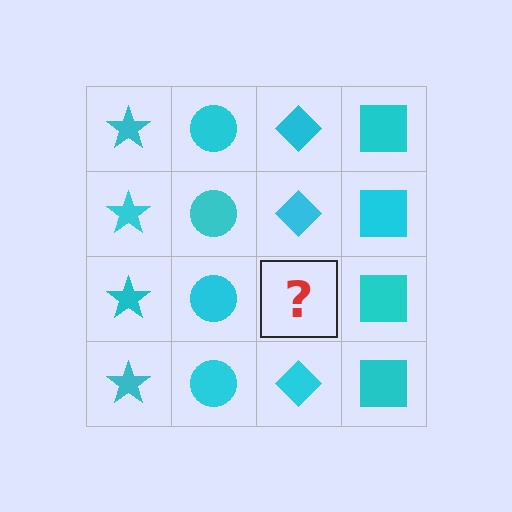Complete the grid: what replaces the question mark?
The question mark should be replaced with a cyan diamond.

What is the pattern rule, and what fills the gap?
The rule is that each column has a consistent shape. The gap should be filled with a cyan diamond.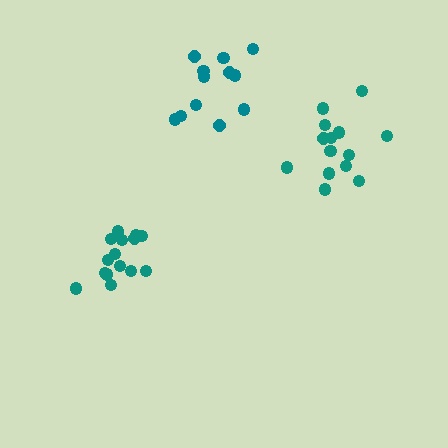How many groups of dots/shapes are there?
There are 3 groups.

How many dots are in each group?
Group 1: 15 dots, Group 2: 12 dots, Group 3: 14 dots (41 total).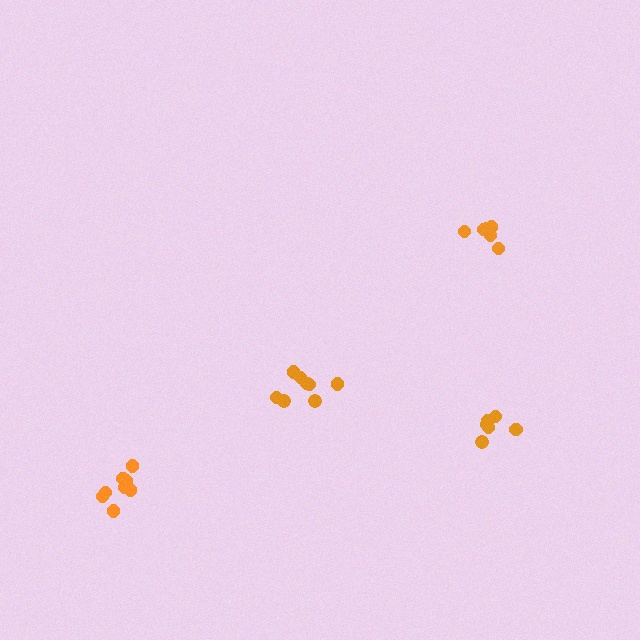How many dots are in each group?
Group 1: 8 dots, Group 2: 8 dots, Group 3: 6 dots, Group 4: 6 dots (28 total).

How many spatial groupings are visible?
There are 4 spatial groupings.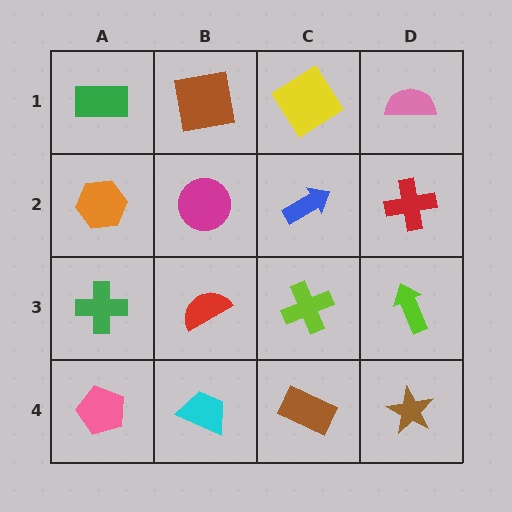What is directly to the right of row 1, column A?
A brown square.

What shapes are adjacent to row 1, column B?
A magenta circle (row 2, column B), a green rectangle (row 1, column A), a yellow diamond (row 1, column C).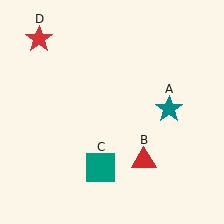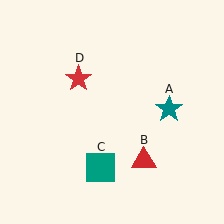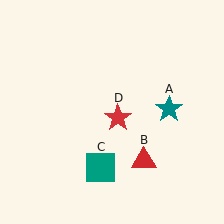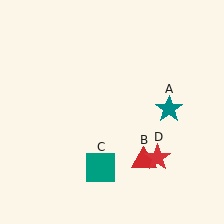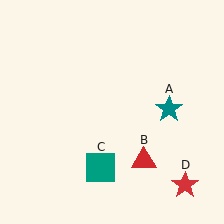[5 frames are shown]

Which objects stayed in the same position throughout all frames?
Teal star (object A) and red triangle (object B) and teal square (object C) remained stationary.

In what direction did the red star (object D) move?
The red star (object D) moved down and to the right.